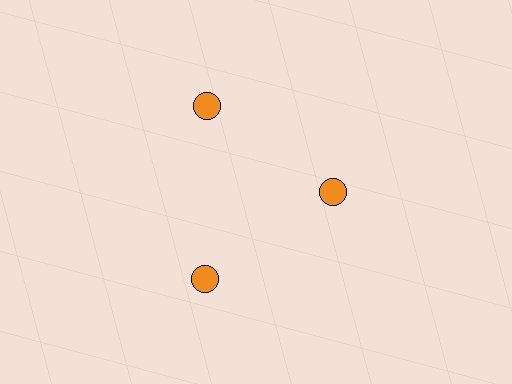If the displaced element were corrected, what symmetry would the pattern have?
It would have 3-fold rotational symmetry — the pattern would map onto itself every 120 degrees.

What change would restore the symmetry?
The symmetry would be restored by moving it outward, back onto the ring so that all 3 circles sit at equal angles and equal distance from the center.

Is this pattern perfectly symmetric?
No. The 3 orange circles are arranged in a ring, but one element near the 3 o'clock position is pulled inward toward the center, breaking the 3-fold rotational symmetry.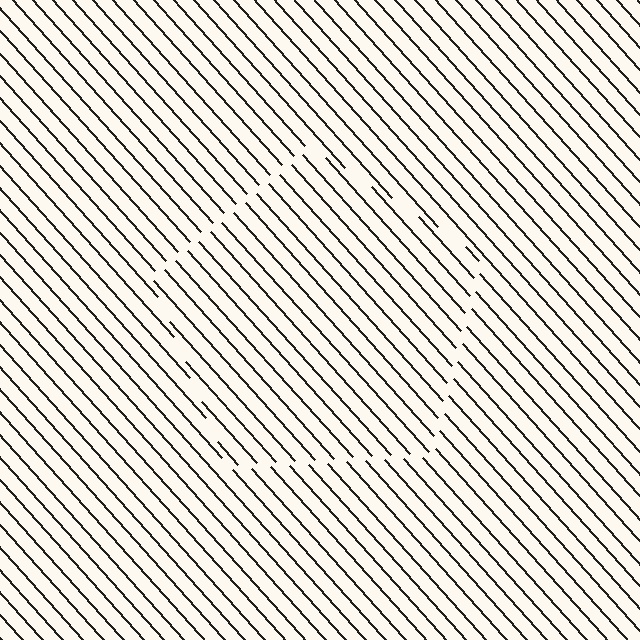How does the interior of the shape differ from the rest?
The interior of the shape contains the same grating, shifted by half a period — the contour is defined by the phase discontinuity where line-ends from the inner and outer gratings abut.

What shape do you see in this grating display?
An illusory pentagon. The interior of the shape contains the same grating, shifted by half a period — the contour is defined by the phase discontinuity where line-ends from the inner and outer gratings abut.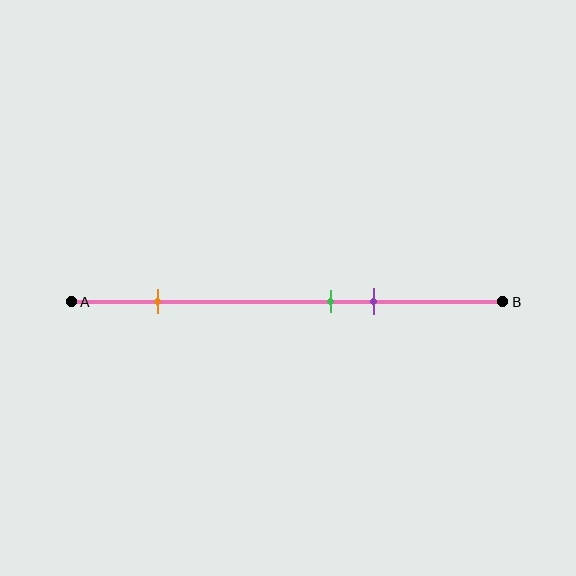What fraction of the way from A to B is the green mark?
The green mark is approximately 60% (0.6) of the way from A to B.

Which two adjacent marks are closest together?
The green and purple marks are the closest adjacent pair.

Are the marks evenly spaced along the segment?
No, the marks are not evenly spaced.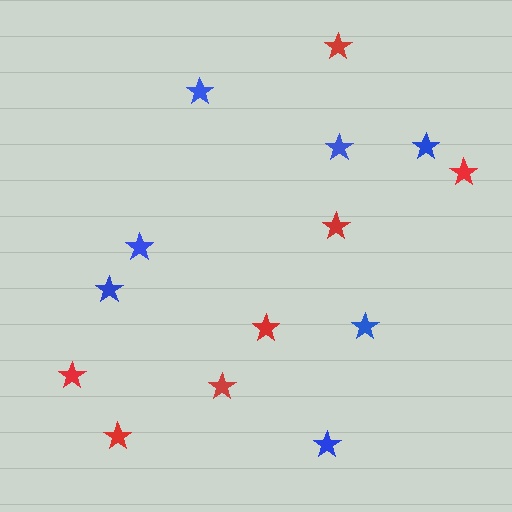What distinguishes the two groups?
There are 2 groups: one group of blue stars (7) and one group of red stars (7).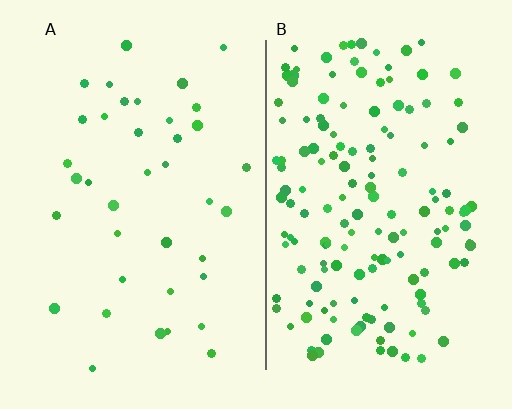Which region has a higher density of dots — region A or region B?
B (the right).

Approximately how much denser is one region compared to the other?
Approximately 4.1× — region B over region A.